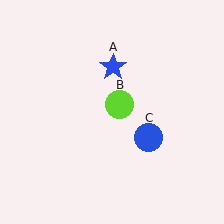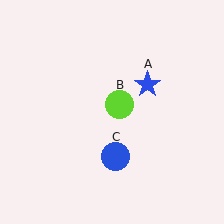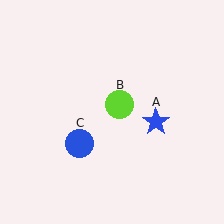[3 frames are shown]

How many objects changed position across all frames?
2 objects changed position: blue star (object A), blue circle (object C).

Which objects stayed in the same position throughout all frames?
Lime circle (object B) remained stationary.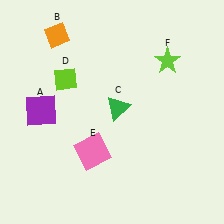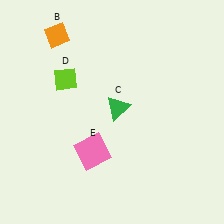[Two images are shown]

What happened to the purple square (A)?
The purple square (A) was removed in Image 2. It was in the top-left area of Image 1.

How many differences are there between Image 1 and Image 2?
There are 2 differences between the two images.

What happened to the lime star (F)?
The lime star (F) was removed in Image 2. It was in the top-right area of Image 1.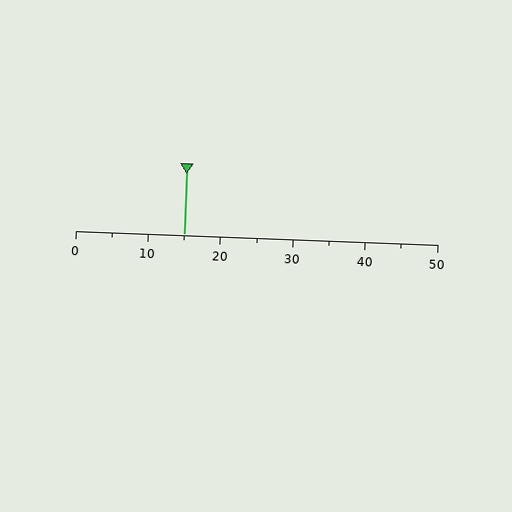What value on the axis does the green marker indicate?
The marker indicates approximately 15.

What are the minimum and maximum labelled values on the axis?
The axis runs from 0 to 50.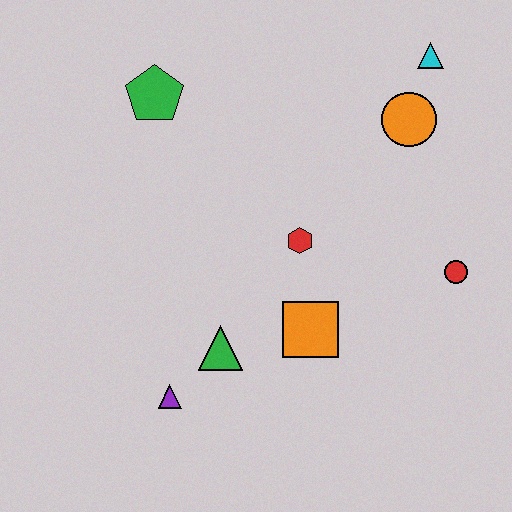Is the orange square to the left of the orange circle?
Yes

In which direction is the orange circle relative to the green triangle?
The orange circle is above the green triangle.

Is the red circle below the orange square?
No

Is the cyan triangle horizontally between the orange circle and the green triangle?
No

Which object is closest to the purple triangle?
The green triangle is closest to the purple triangle.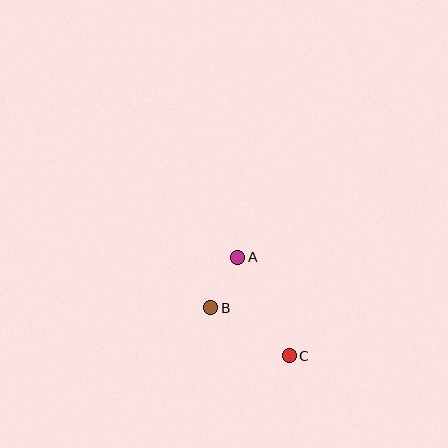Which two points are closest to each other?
Points A and B are closest to each other.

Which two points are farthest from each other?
Points A and C are farthest from each other.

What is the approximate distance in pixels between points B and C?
The distance between B and C is approximately 92 pixels.